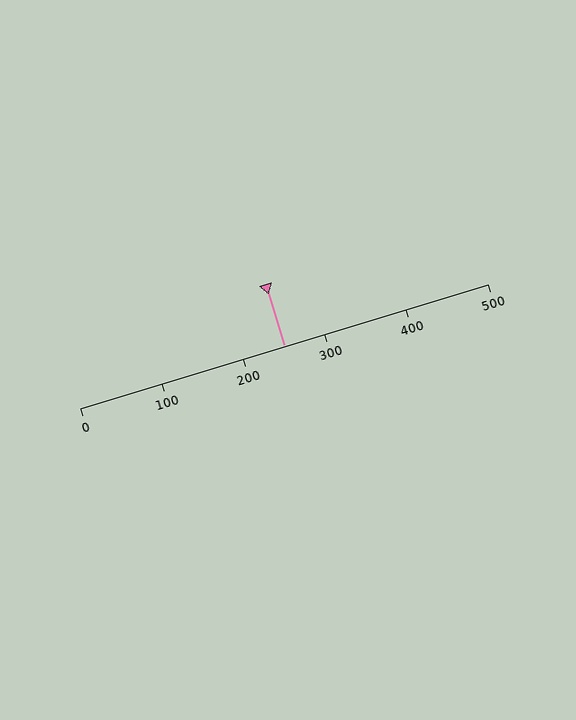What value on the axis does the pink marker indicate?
The marker indicates approximately 250.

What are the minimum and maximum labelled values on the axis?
The axis runs from 0 to 500.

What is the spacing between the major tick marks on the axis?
The major ticks are spaced 100 apart.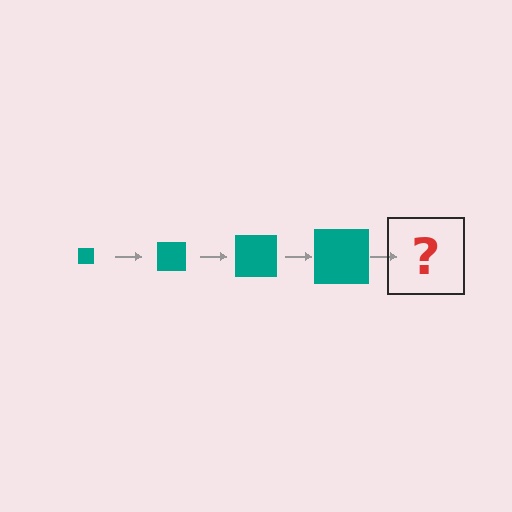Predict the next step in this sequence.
The next step is a teal square, larger than the previous one.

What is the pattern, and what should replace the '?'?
The pattern is that the square gets progressively larger each step. The '?' should be a teal square, larger than the previous one.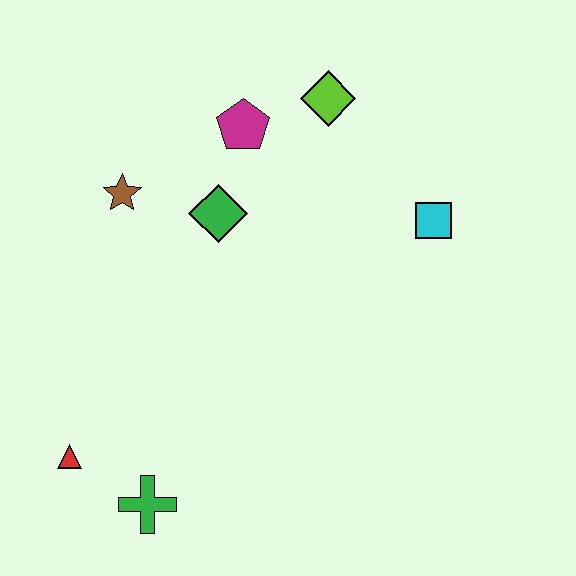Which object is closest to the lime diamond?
The magenta pentagon is closest to the lime diamond.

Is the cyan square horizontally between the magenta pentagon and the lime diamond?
No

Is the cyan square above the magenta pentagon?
No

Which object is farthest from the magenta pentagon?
The green cross is farthest from the magenta pentagon.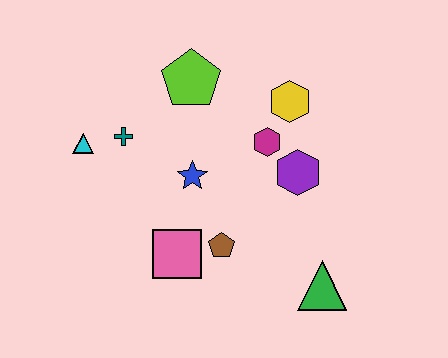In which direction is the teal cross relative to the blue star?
The teal cross is to the left of the blue star.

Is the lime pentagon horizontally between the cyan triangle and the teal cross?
No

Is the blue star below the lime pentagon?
Yes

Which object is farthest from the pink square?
The yellow hexagon is farthest from the pink square.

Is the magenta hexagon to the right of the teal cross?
Yes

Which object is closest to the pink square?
The brown pentagon is closest to the pink square.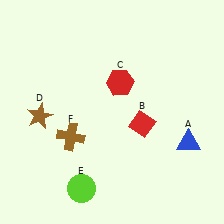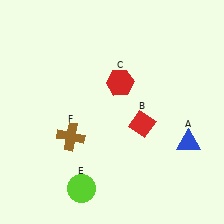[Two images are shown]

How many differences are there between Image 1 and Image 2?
There is 1 difference between the two images.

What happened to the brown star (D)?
The brown star (D) was removed in Image 2. It was in the bottom-left area of Image 1.